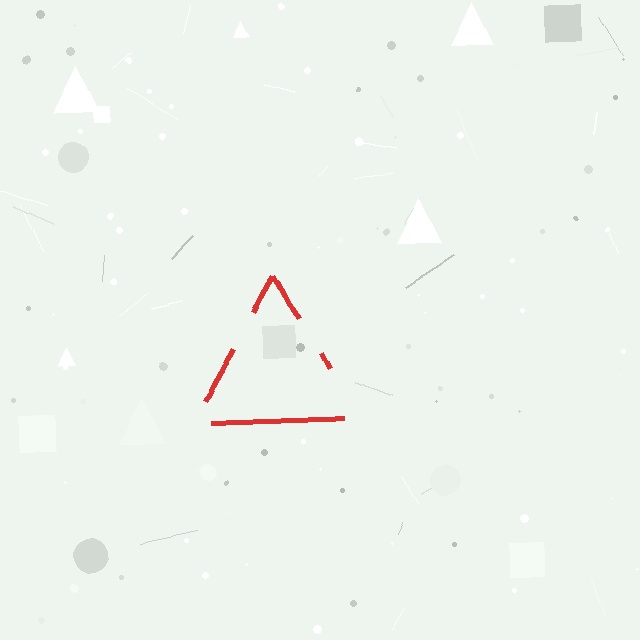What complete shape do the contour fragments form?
The contour fragments form a triangle.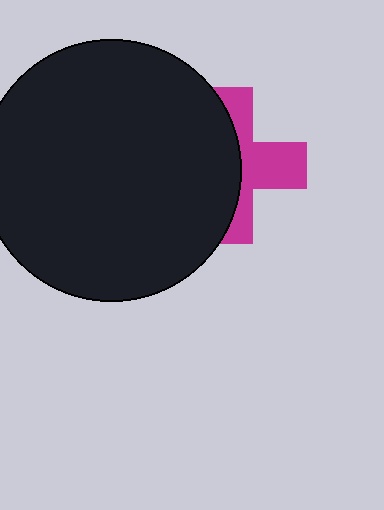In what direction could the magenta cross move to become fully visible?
The magenta cross could move right. That would shift it out from behind the black circle entirely.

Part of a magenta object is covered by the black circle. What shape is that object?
It is a cross.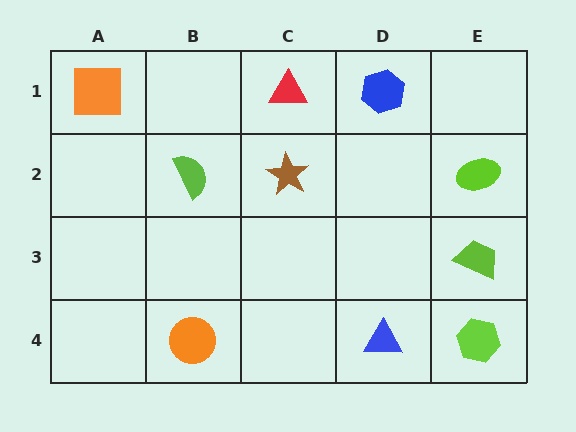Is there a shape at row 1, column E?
No, that cell is empty.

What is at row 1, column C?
A red triangle.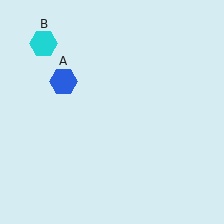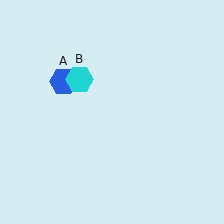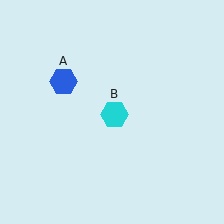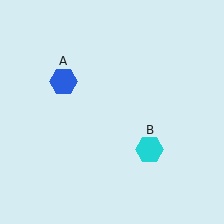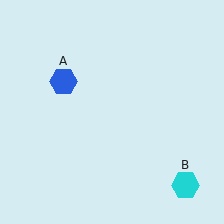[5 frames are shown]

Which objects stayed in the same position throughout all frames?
Blue hexagon (object A) remained stationary.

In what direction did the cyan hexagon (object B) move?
The cyan hexagon (object B) moved down and to the right.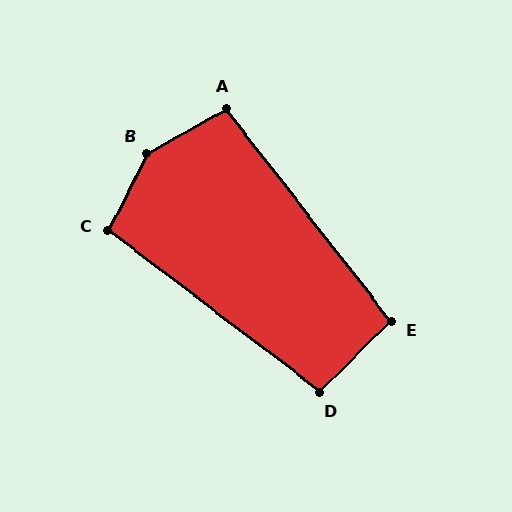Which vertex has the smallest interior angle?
E, at approximately 97 degrees.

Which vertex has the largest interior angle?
B, at approximately 146 degrees.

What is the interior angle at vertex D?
Approximately 98 degrees (obtuse).